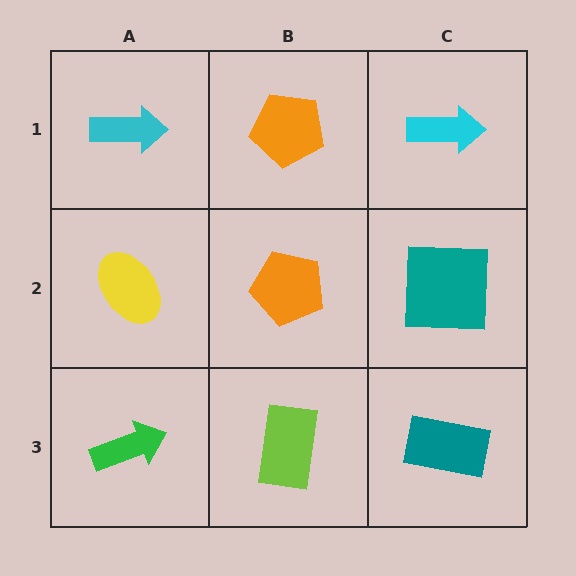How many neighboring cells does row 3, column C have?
2.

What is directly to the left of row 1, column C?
An orange pentagon.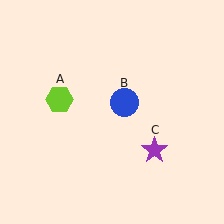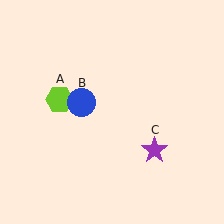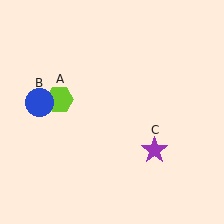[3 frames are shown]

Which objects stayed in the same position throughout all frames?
Lime hexagon (object A) and purple star (object C) remained stationary.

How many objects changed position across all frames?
1 object changed position: blue circle (object B).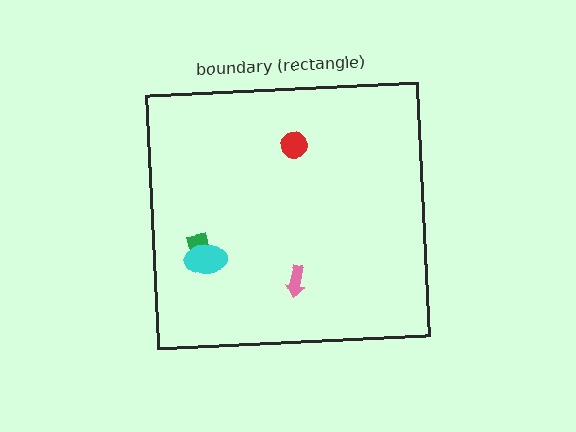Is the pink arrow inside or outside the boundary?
Inside.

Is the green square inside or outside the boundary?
Inside.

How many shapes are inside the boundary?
4 inside, 0 outside.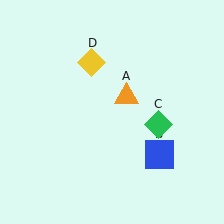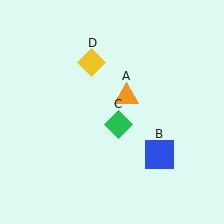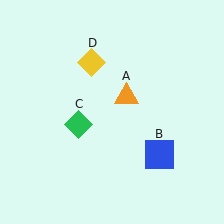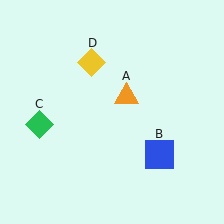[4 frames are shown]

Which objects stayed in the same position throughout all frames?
Orange triangle (object A) and blue square (object B) and yellow diamond (object D) remained stationary.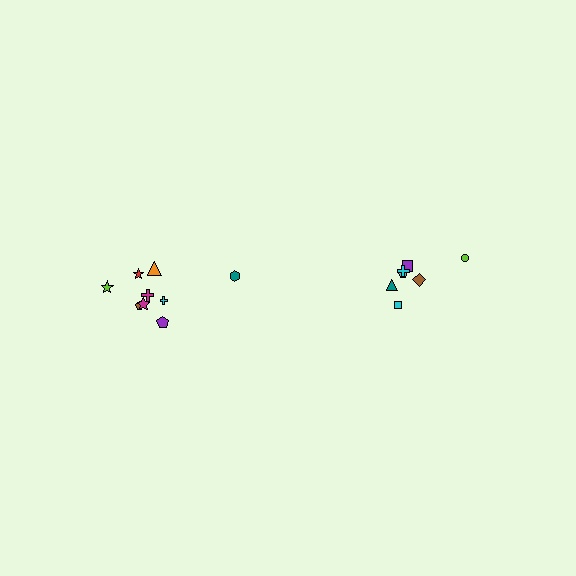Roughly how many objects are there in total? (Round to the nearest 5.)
Roughly 15 objects in total.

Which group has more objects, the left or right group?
The left group.